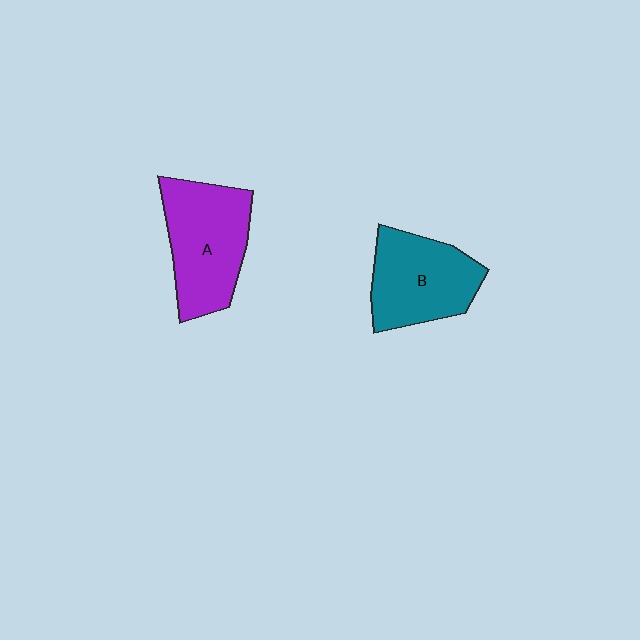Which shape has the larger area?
Shape A (purple).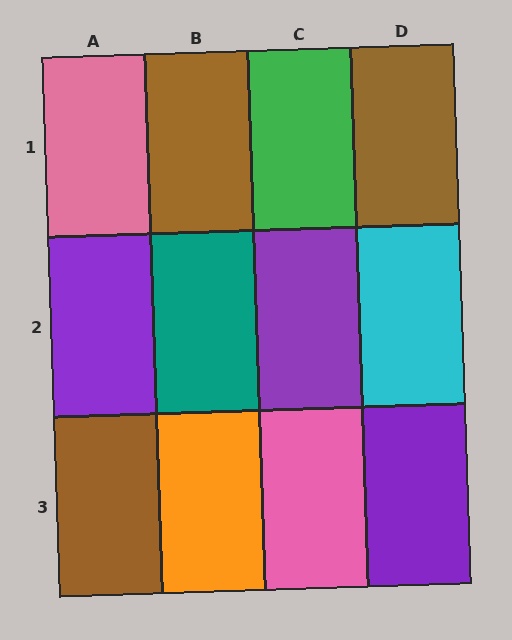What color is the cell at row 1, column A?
Pink.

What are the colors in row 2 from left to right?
Purple, teal, purple, cyan.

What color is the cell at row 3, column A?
Brown.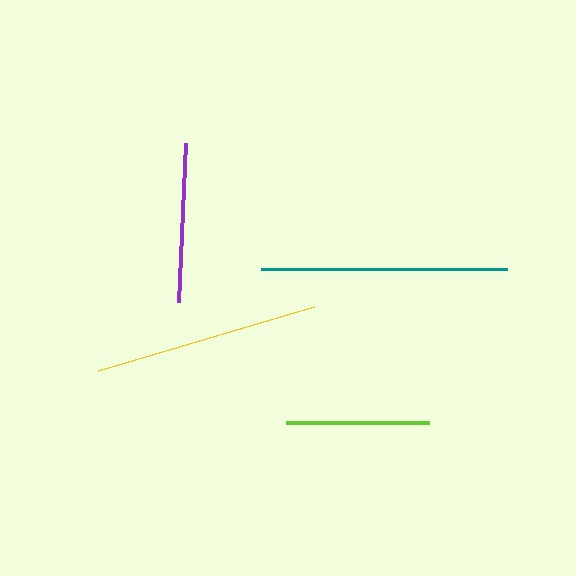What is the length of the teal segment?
The teal segment is approximately 245 pixels long.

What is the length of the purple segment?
The purple segment is approximately 159 pixels long.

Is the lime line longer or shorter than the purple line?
The purple line is longer than the lime line.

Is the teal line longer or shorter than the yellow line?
The teal line is longer than the yellow line.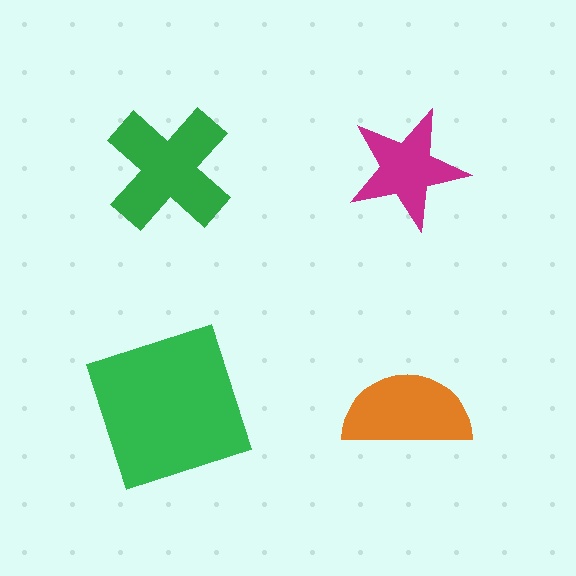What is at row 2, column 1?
A green square.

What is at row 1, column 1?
A green cross.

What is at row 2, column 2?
An orange semicircle.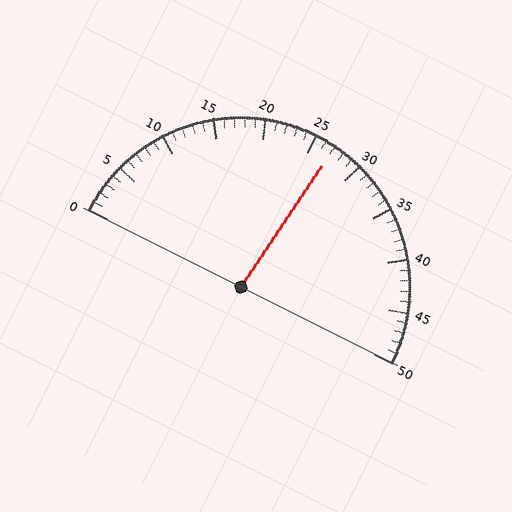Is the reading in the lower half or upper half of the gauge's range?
The reading is in the upper half of the range (0 to 50).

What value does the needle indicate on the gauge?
The needle indicates approximately 27.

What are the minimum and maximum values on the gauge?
The gauge ranges from 0 to 50.